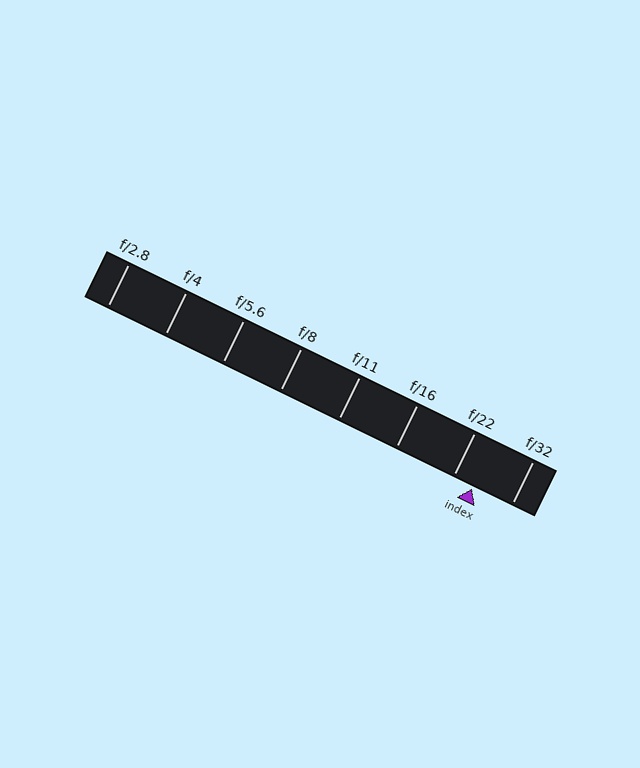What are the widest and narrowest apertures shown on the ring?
The widest aperture shown is f/2.8 and the narrowest is f/32.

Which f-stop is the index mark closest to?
The index mark is closest to f/22.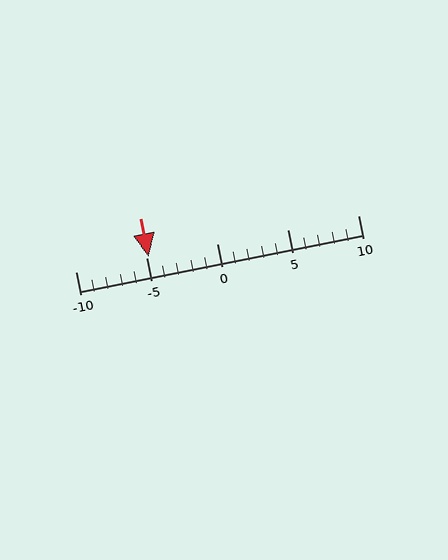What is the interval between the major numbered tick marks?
The major tick marks are spaced 5 units apart.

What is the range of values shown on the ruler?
The ruler shows values from -10 to 10.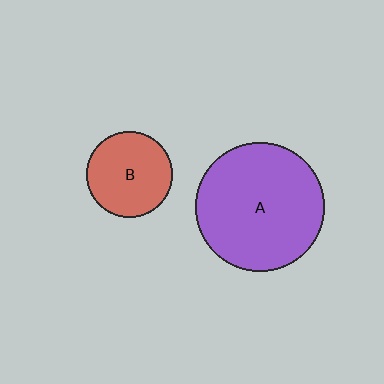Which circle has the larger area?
Circle A (purple).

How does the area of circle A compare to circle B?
Approximately 2.2 times.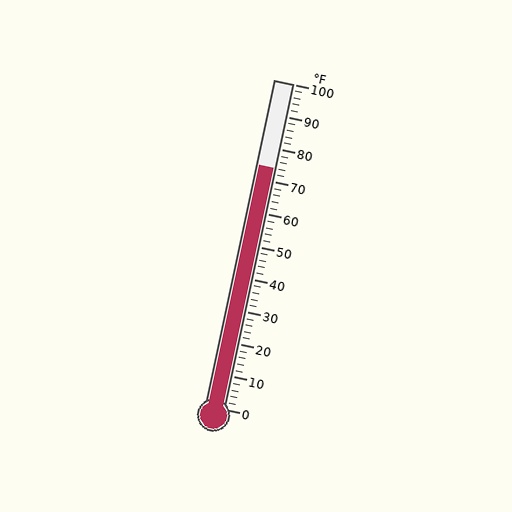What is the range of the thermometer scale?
The thermometer scale ranges from 0°F to 100°F.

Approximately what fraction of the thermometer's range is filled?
The thermometer is filled to approximately 75% of its range.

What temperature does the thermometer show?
The thermometer shows approximately 74°F.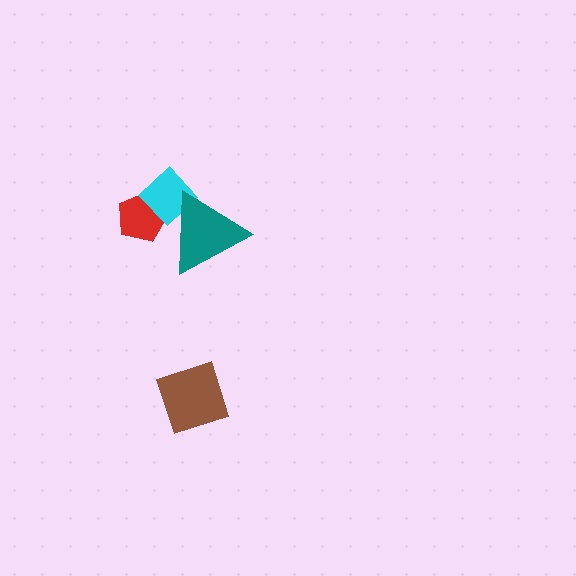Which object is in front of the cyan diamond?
The teal triangle is in front of the cyan diamond.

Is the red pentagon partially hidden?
Yes, it is partially covered by another shape.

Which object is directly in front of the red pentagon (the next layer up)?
The cyan diamond is directly in front of the red pentagon.